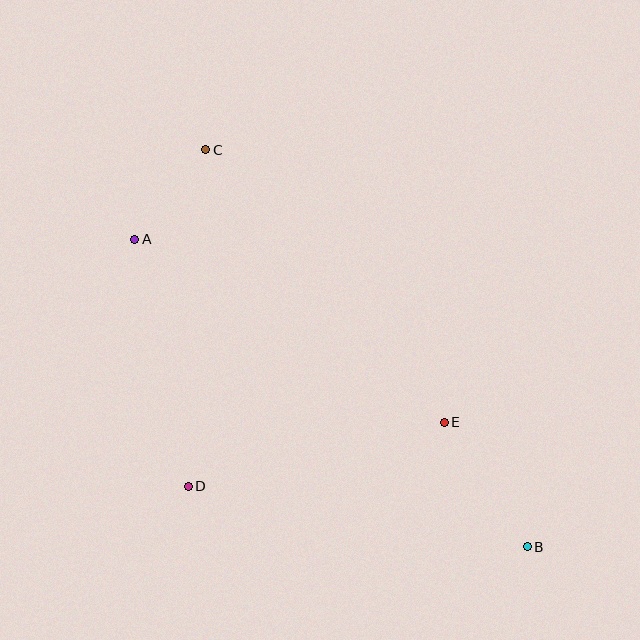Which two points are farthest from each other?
Points B and C are farthest from each other.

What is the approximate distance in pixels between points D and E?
The distance between D and E is approximately 263 pixels.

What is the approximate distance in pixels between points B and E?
The distance between B and E is approximately 150 pixels.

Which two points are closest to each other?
Points A and C are closest to each other.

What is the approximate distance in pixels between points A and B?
The distance between A and B is approximately 498 pixels.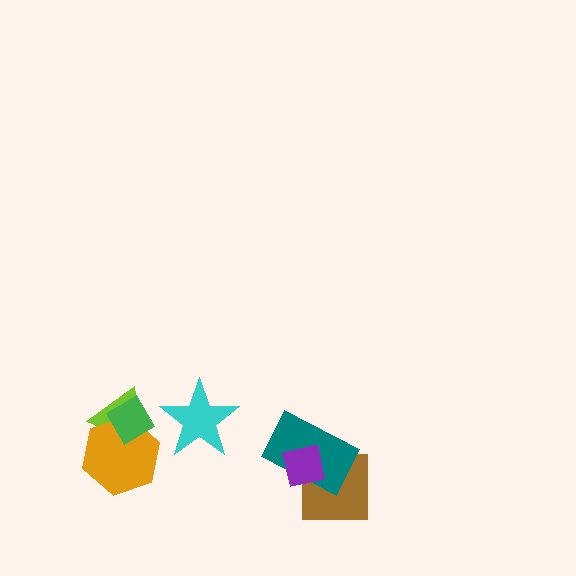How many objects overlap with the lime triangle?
2 objects overlap with the lime triangle.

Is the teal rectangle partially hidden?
Yes, it is partially covered by another shape.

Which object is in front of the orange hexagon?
The green diamond is in front of the orange hexagon.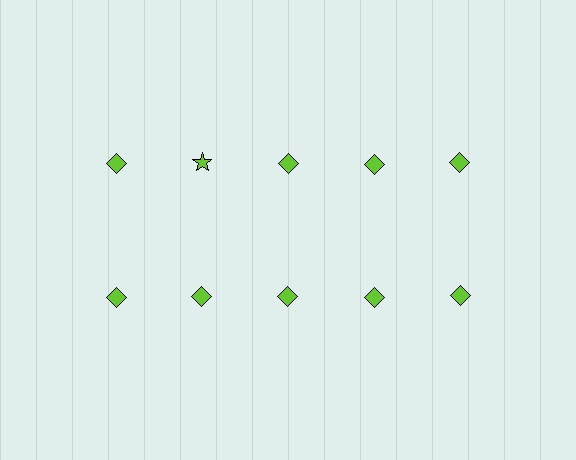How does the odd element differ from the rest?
It has a different shape: star instead of diamond.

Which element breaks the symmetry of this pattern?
The lime star in the top row, second from left column breaks the symmetry. All other shapes are lime diamonds.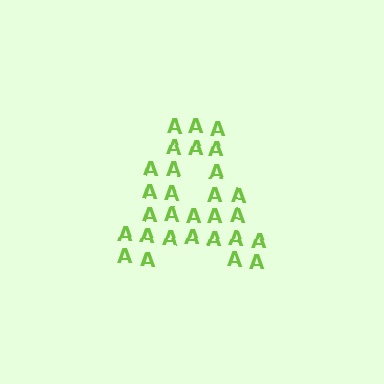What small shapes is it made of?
It is made of small letter A's.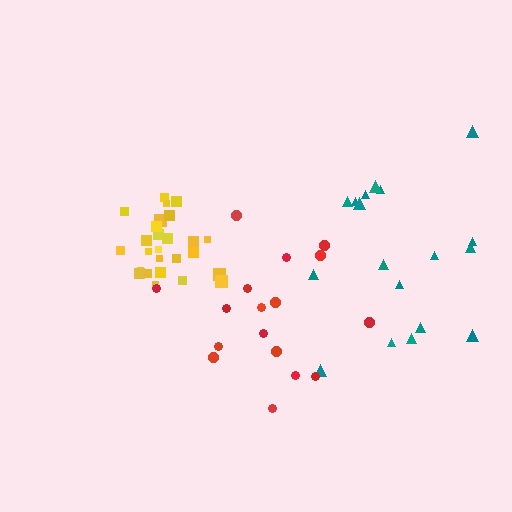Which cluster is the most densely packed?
Yellow.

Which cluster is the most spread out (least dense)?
Teal.